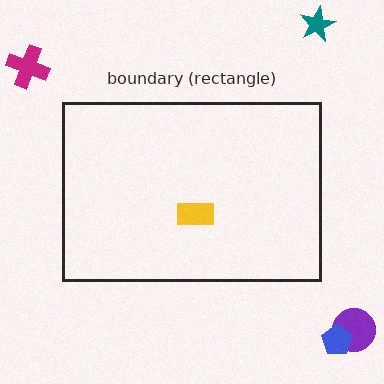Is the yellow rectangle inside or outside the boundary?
Inside.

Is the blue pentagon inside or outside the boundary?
Outside.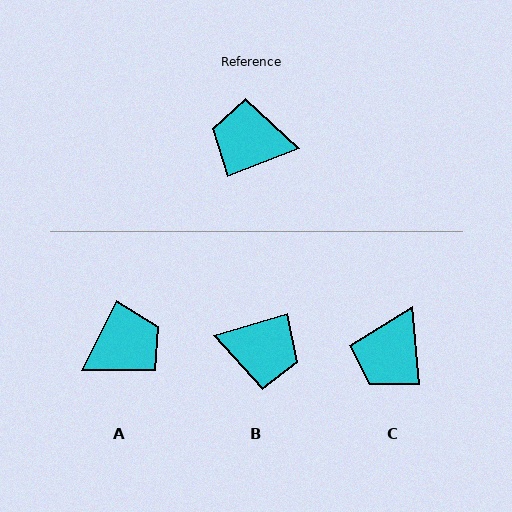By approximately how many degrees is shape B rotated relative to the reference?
Approximately 175 degrees counter-clockwise.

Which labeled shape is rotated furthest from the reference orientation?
B, about 175 degrees away.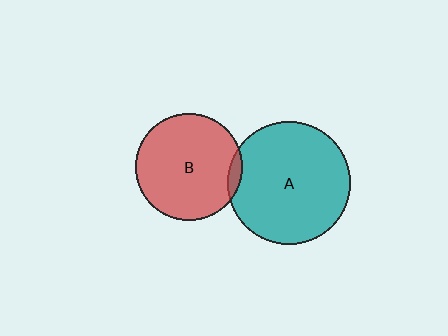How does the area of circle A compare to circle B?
Approximately 1.3 times.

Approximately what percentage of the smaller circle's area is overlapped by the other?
Approximately 5%.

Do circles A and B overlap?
Yes.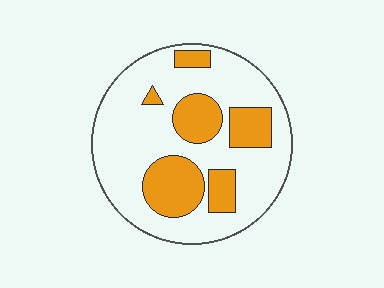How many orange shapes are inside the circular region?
6.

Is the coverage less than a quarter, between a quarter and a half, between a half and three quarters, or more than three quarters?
Between a quarter and a half.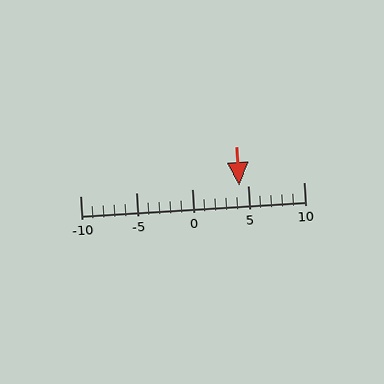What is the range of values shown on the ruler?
The ruler shows values from -10 to 10.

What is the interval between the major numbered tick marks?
The major tick marks are spaced 5 units apart.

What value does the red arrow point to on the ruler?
The red arrow points to approximately 4.